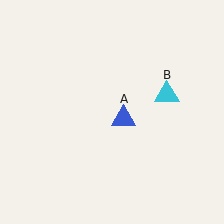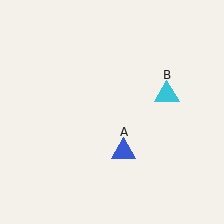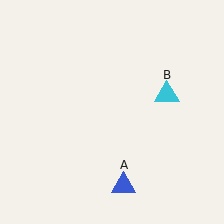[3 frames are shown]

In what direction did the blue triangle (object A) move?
The blue triangle (object A) moved down.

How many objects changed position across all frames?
1 object changed position: blue triangle (object A).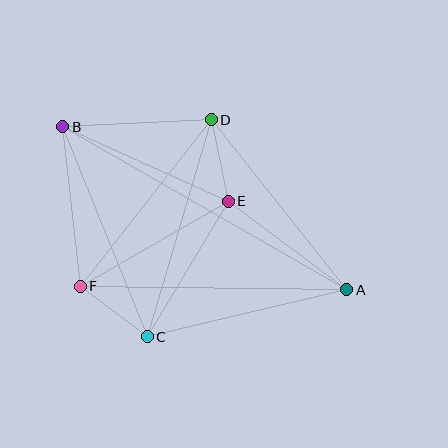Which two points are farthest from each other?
Points A and B are farthest from each other.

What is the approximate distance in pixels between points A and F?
The distance between A and F is approximately 266 pixels.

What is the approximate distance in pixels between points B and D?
The distance between B and D is approximately 149 pixels.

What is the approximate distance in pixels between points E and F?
The distance between E and F is approximately 170 pixels.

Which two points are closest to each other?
Points D and E are closest to each other.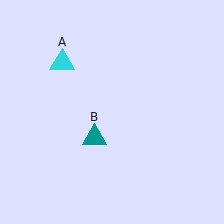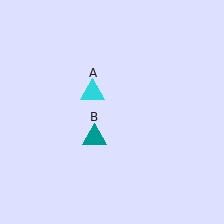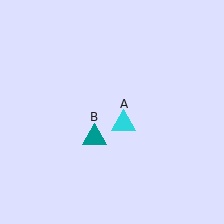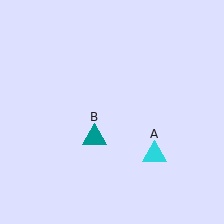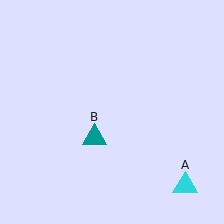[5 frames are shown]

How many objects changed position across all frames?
1 object changed position: cyan triangle (object A).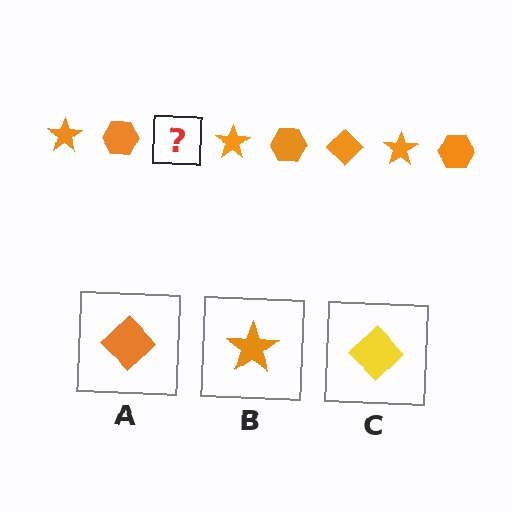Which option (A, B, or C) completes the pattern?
A.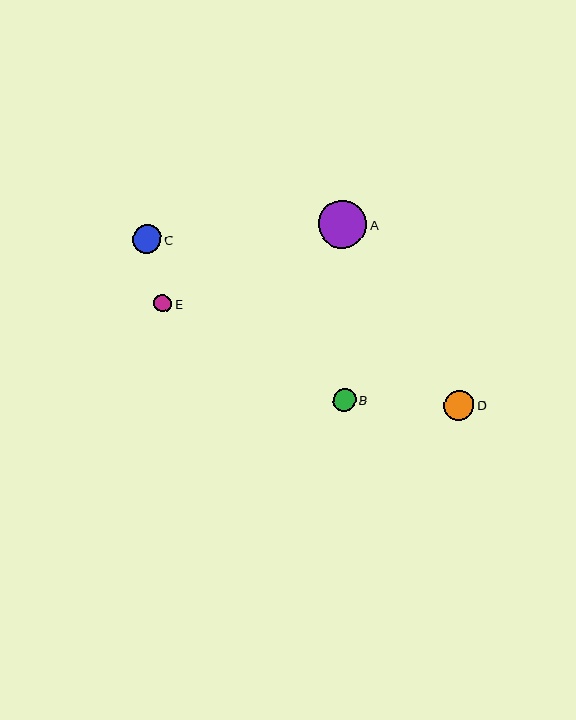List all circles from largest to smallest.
From largest to smallest: A, D, C, B, E.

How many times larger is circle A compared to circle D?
Circle A is approximately 1.6 times the size of circle D.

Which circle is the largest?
Circle A is the largest with a size of approximately 48 pixels.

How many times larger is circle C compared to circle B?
Circle C is approximately 1.3 times the size of circle B.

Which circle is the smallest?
Circle E is the smallest with a size of approximately 18 pixels.